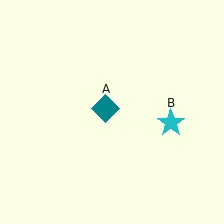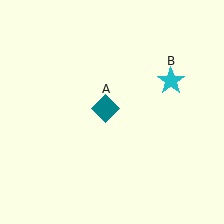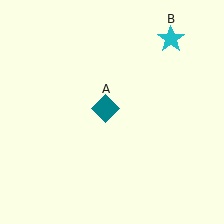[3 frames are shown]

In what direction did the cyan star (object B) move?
The cyan star (object B) moved up.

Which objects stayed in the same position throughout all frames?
Teal diamond (object A) remained stationary.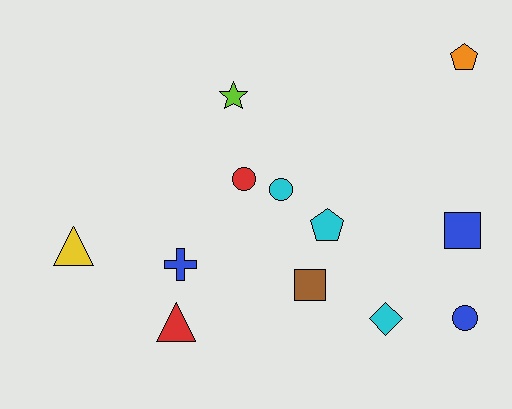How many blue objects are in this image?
There are 3 blue objects.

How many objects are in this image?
There are 12 objects.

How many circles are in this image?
There are 3 circles.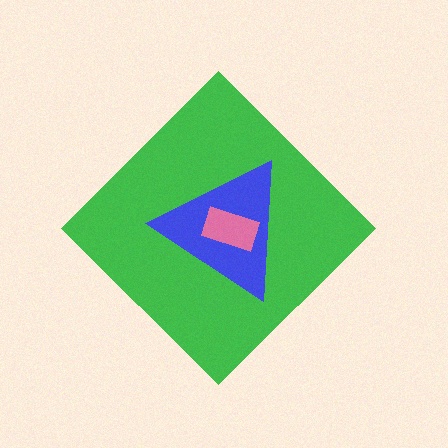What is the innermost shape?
The pink rectangle.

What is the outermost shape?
The green diamond.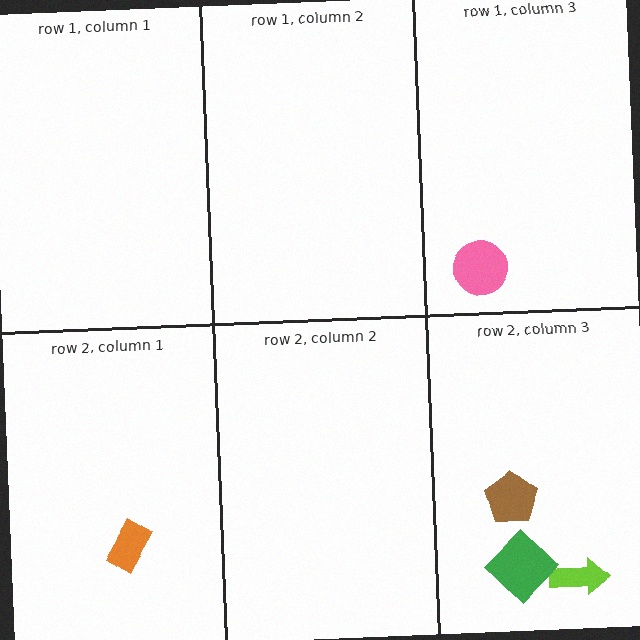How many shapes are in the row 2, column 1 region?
1.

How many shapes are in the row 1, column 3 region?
1.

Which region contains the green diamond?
The row 2, column 3 region.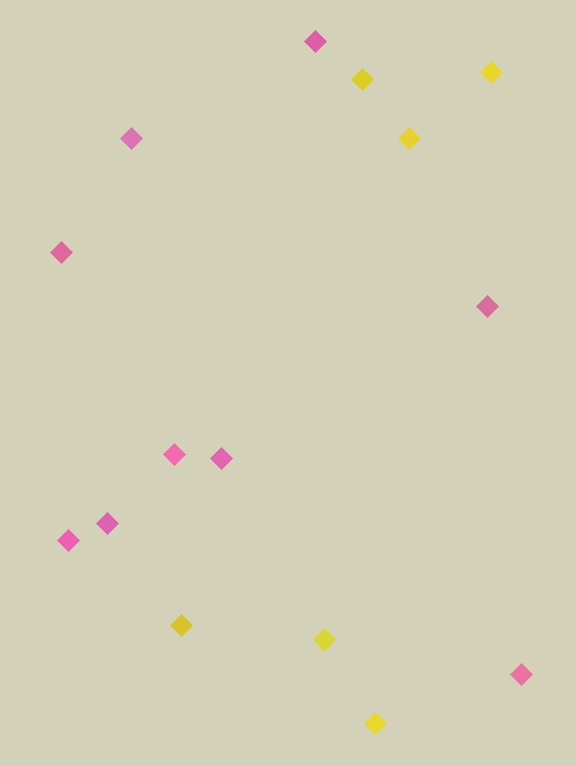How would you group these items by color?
There are 2 groups: one group of pink diamonds (9) and one group of yellow diamonds (6).